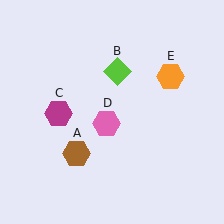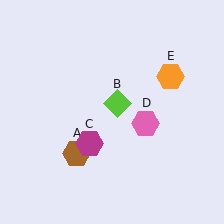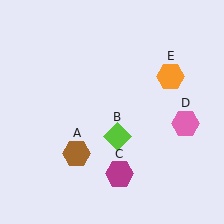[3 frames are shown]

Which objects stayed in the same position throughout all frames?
Brown hexagon (object A) and orange hexagon (object E) remained stationary.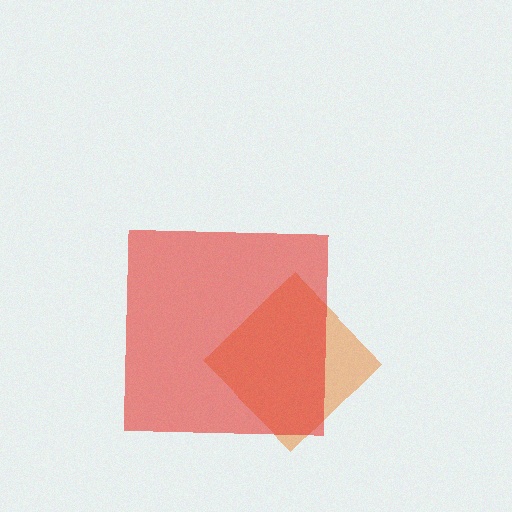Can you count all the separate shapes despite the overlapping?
Yes, there are 2 separate shapes.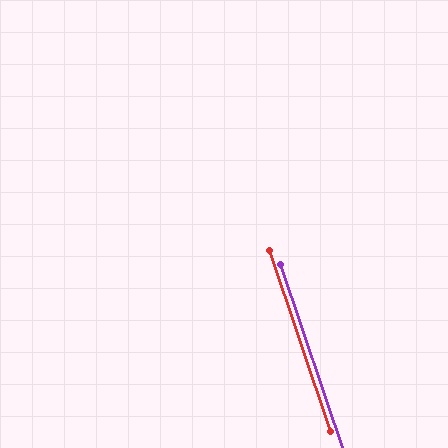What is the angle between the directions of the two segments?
Approximately 0 degrees.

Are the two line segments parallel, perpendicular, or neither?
Parallel — their directions differ by only 0.3°.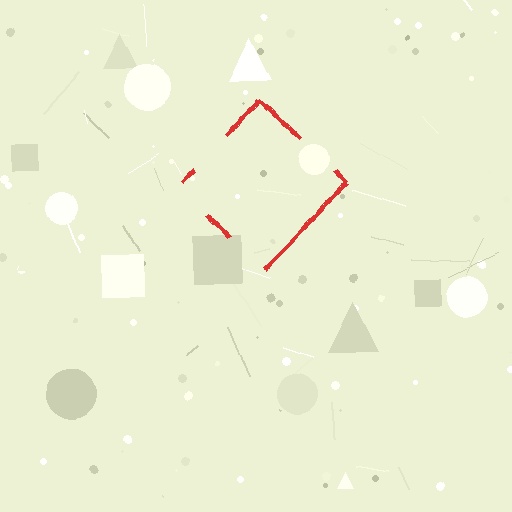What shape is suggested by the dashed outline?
The dashed outline suggests a diamond.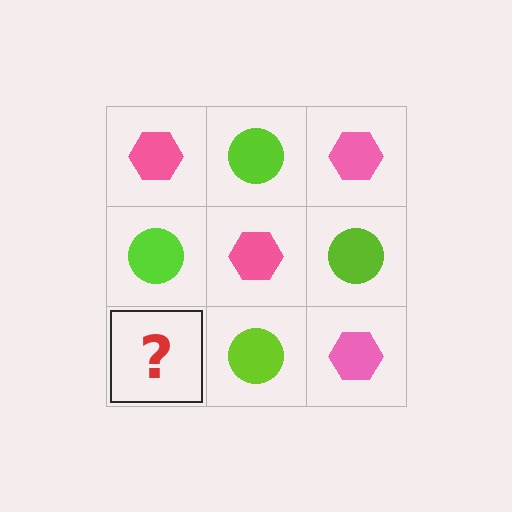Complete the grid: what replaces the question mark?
The question mark should be replaced with a pink hexagon.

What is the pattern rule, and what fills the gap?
The rule is that it alternates pink hexagon and lime circle in a checkerboard pattern. The gap should be filled with a pink hexagon.